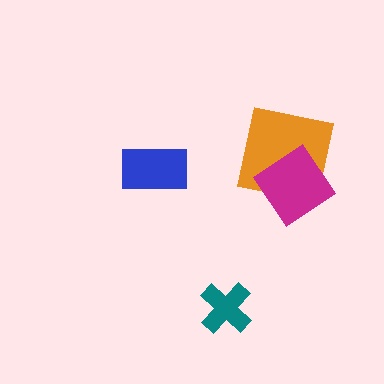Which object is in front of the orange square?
The magenta diamond is in front of the orange square.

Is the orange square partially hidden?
Yes, it is partially covered by another shape.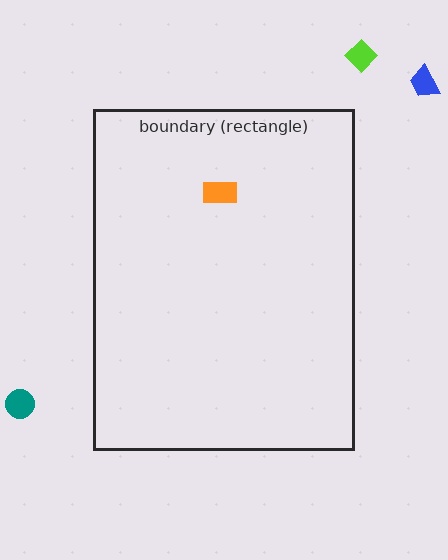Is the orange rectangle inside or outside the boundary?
Inside.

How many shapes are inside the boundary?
1 inside, 3 outside.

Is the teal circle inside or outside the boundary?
Outside.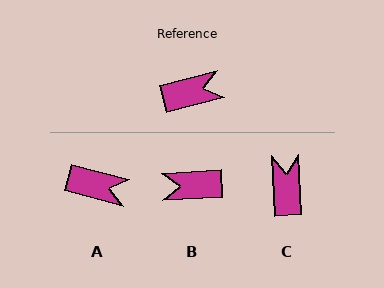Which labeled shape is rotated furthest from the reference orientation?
B, about 169 degrees away.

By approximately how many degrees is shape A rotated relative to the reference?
Approximately 29 degrees clockwise.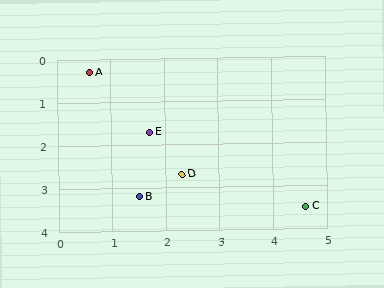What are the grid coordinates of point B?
Point B is at approximately (1.5, 3.2).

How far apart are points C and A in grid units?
Points C and A are about 5.1 grid units apart.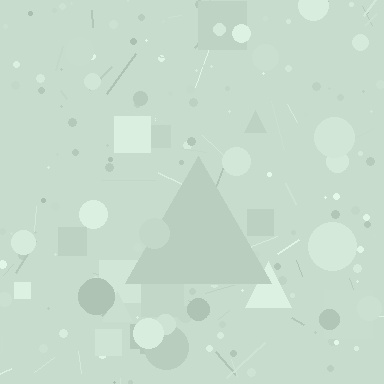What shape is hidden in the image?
A triangle is hidden in the image.